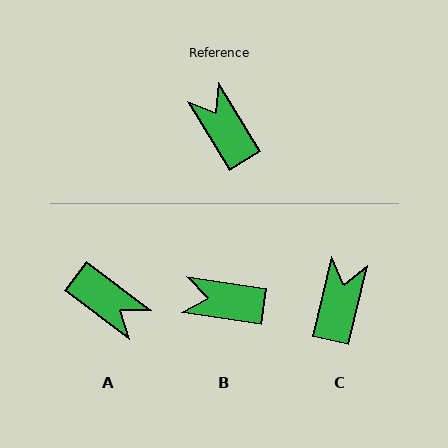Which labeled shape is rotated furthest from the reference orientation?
A, about 159 degrees away.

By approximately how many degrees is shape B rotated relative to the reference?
Approximately 50 degrees counter-clockwise.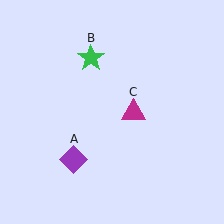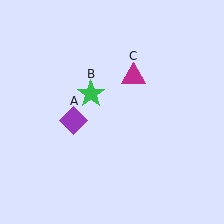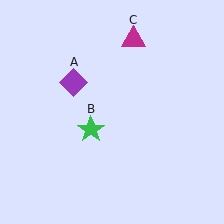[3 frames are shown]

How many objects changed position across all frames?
3 objects changed position: purple diamond (object A), green star (object B), magenta triangle (object C).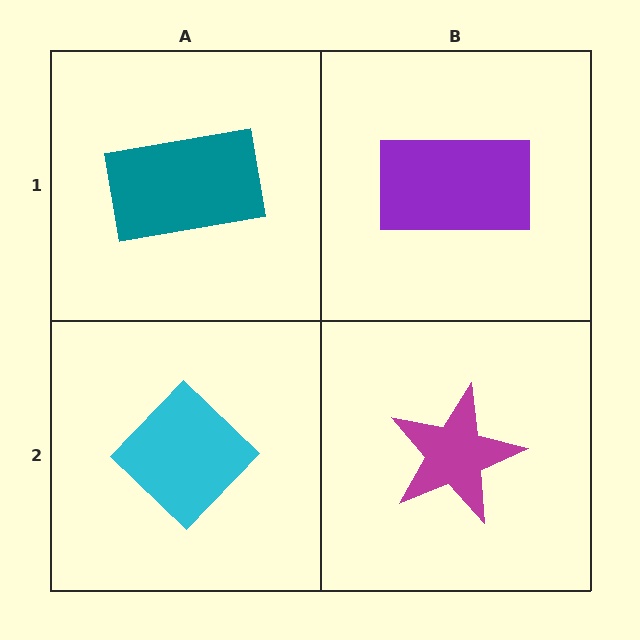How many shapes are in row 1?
2 shapes.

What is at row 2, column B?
A magenta star.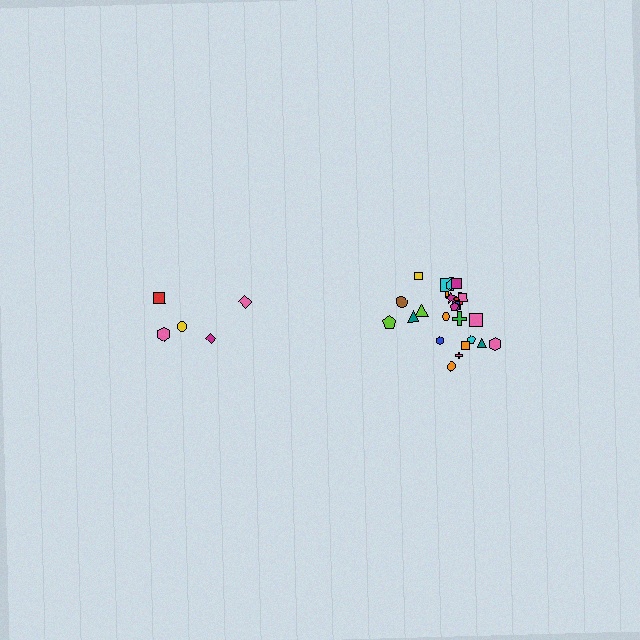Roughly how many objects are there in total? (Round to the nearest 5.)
Roughly 30 objects in total.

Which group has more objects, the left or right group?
The right group.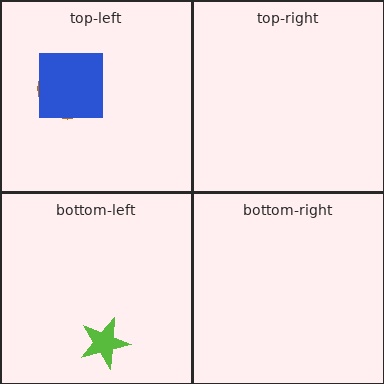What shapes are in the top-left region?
The brown semicircle, the blue square.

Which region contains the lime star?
The bottom-left region.